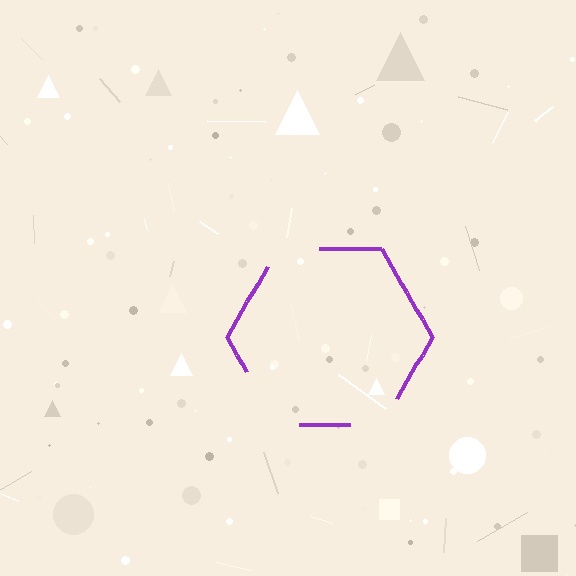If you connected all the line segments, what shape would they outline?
They would outline a hexagon.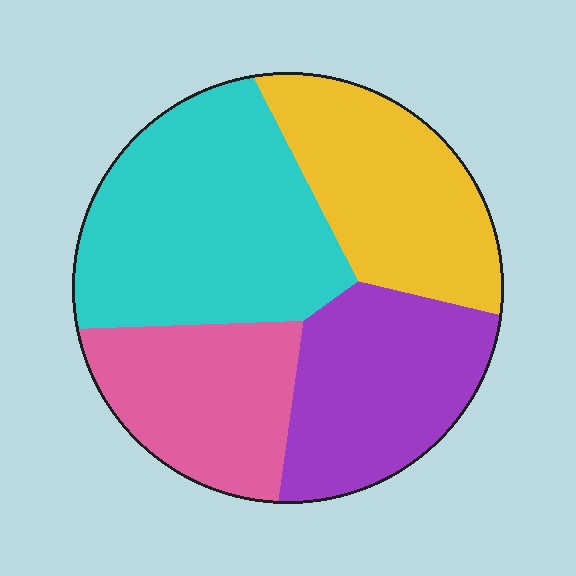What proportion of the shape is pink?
Pink covers roughly 20% of the shape.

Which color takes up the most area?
Cyan, at roughly 35%.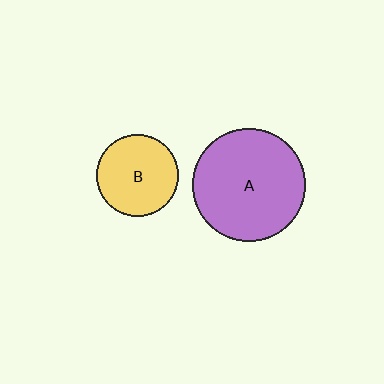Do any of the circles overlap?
No, none of the circles overlap.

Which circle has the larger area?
Circle A (purple).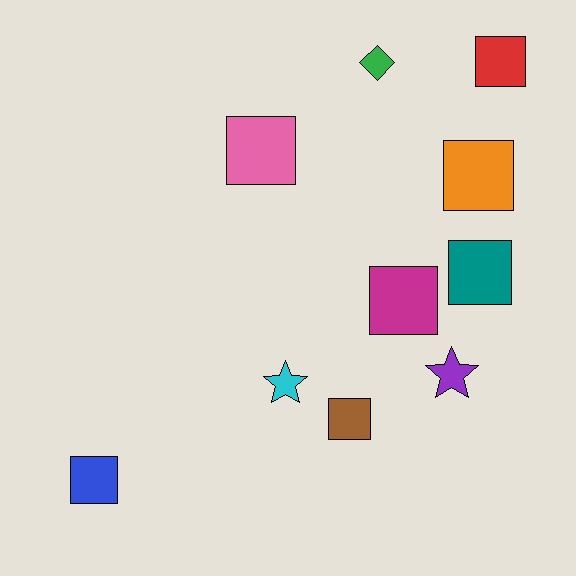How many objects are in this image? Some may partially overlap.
There are 10 objects.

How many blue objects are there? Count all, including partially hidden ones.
There is 1 blue object.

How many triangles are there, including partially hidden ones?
There are no triangles.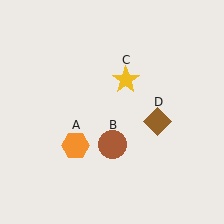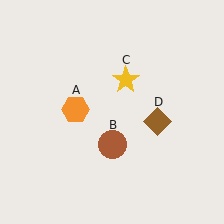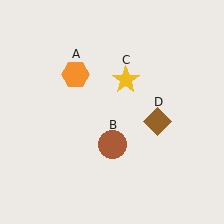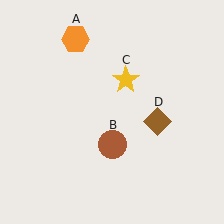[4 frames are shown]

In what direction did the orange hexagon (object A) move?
The orange hexagon (object A) moved up.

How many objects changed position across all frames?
1 object changed position: orange hexagon (object A).